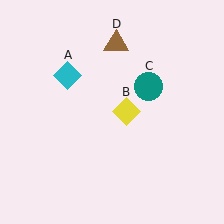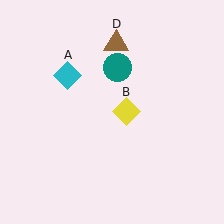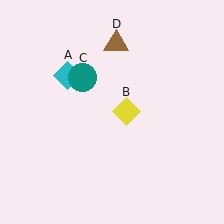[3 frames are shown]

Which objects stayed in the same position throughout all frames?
Cyan diamond (object A) and yellow diamond (object B) and brown triangle (object D) remained stationary.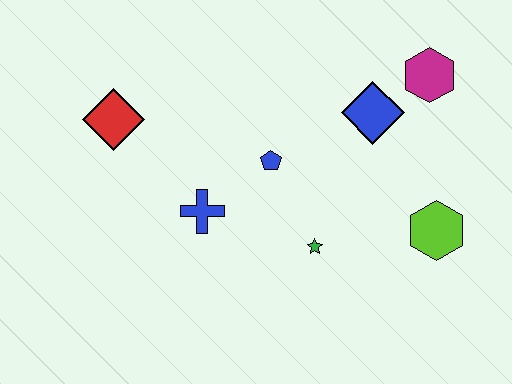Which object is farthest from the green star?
The red diamond is farthest from the green star.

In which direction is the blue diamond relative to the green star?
The blue diamond is above the green star.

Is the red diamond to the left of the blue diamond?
Yes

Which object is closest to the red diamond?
The blue cross is closest to the red diamond.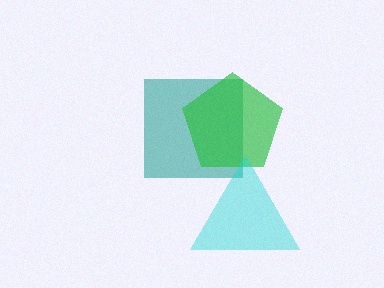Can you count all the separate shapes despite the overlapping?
Yes, there are 3 separate shapes.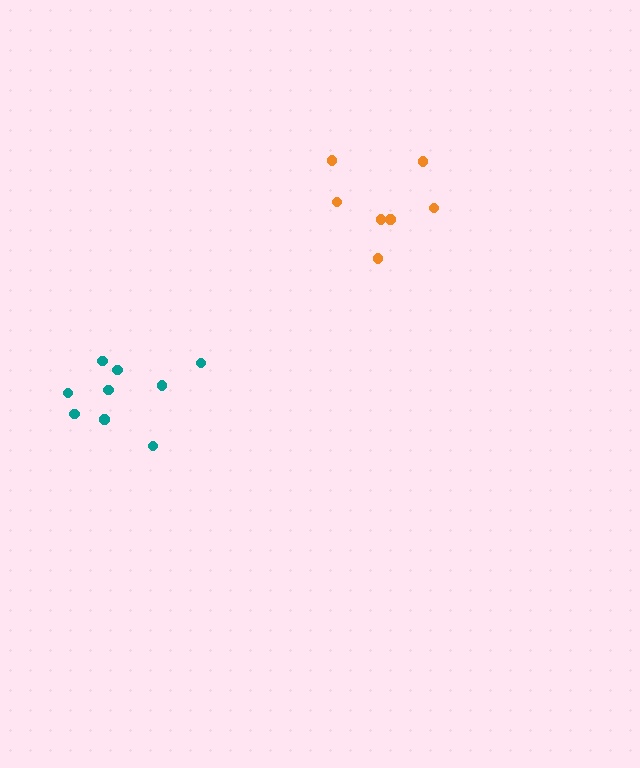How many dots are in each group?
Group 1: 7 dots, Group 2: 9 dots (16 total).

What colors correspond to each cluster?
The clusters are colored: orange, teal.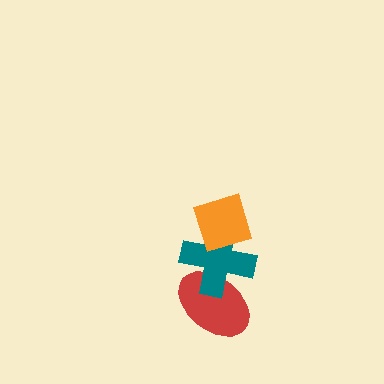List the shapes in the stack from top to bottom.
From top to bottom: the orange diamond, the teal cross, the red ellipse.